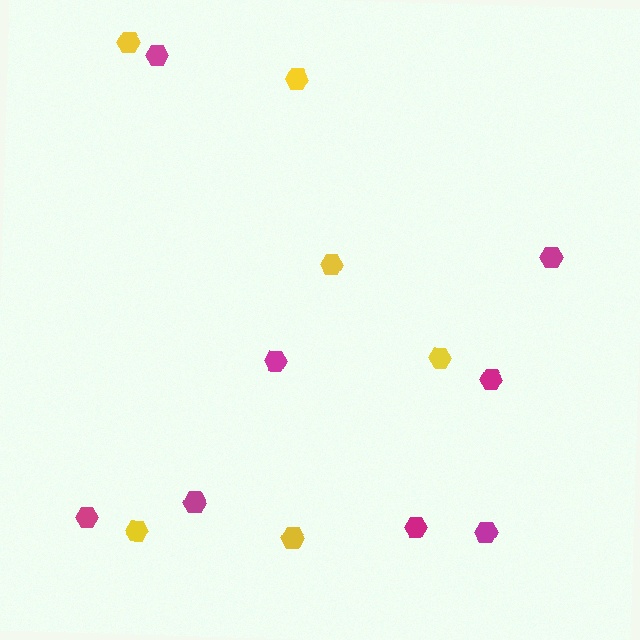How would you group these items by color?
There are 2 groups: one group of magenta hexagons (8) and one group of yellow hexagons (6).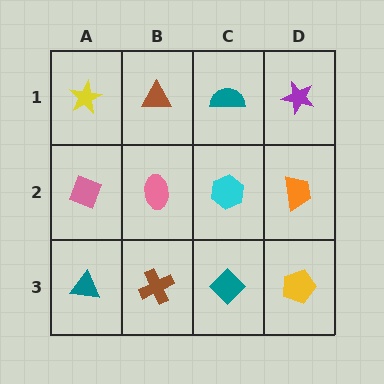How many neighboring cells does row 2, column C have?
4.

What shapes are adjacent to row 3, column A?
A pink diamond (row 2, column A), a brown cross (row 3, column B).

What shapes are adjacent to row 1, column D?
An orange trapezoid (row 2, column D), a teal semicircle (row 1, column C).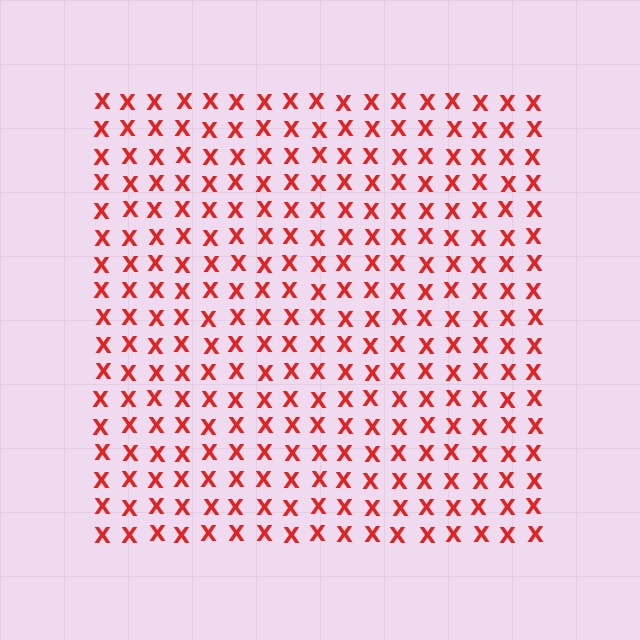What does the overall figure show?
The overall figure shows a square.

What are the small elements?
The small elements are letter X's.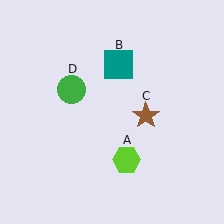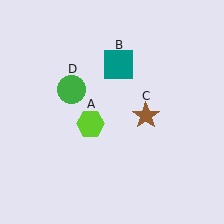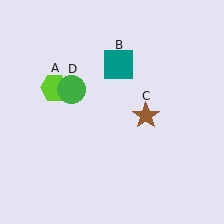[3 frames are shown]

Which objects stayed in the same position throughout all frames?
Teal square (object B) and brown star (object C) and green circle (object D) remained stationary.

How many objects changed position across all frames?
1 object changed position: lime hexagon (object A).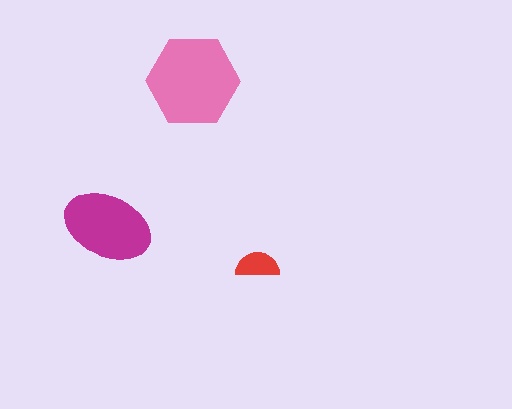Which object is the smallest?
The red semicircle.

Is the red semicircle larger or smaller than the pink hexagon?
Smaller.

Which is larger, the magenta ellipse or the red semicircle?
The magenta ellipse.